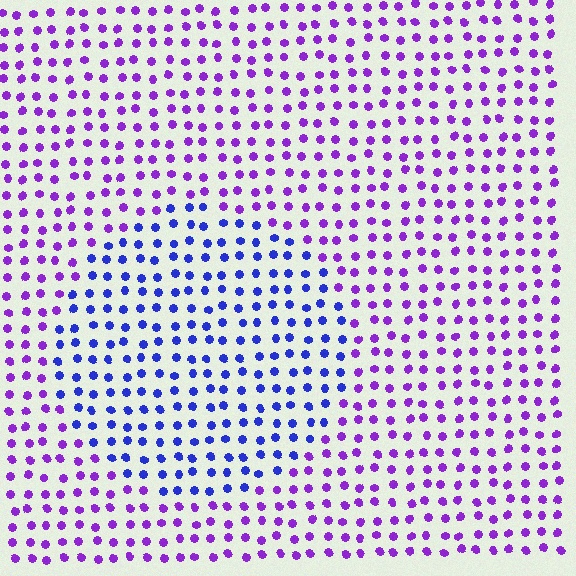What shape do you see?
I see a circle.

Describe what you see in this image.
The image is filled with small purple elements in a uniform arrangement. A circle-shaped region is visible where the elements are tinted to a slightly different hue, forming a subtle color boundary.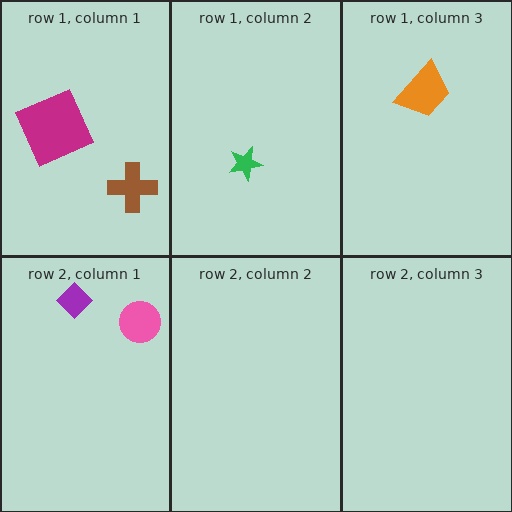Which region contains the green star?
The row 1, column 2 region.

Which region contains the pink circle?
The row 2, column 1 region.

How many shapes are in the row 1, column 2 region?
1.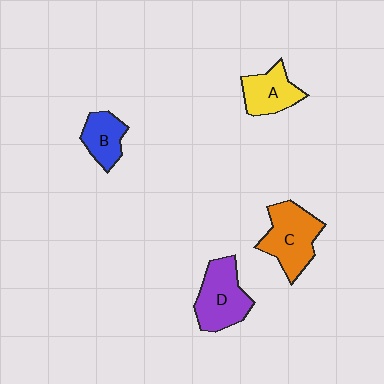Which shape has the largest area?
Shape C (orange).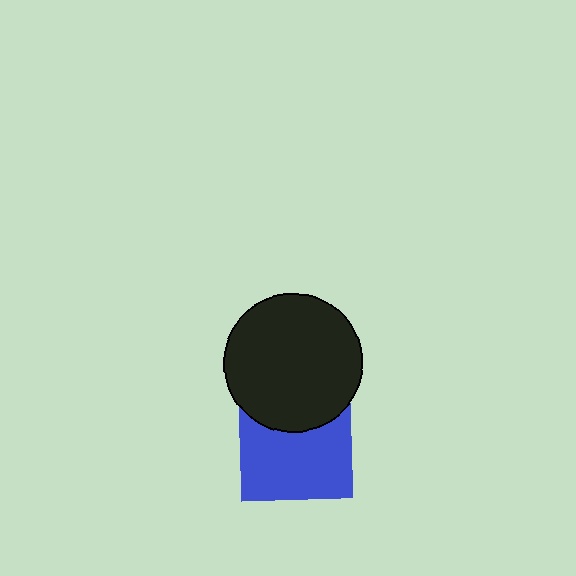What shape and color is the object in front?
The object in front is a black circle.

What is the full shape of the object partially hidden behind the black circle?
The partially hidden object is a blue square.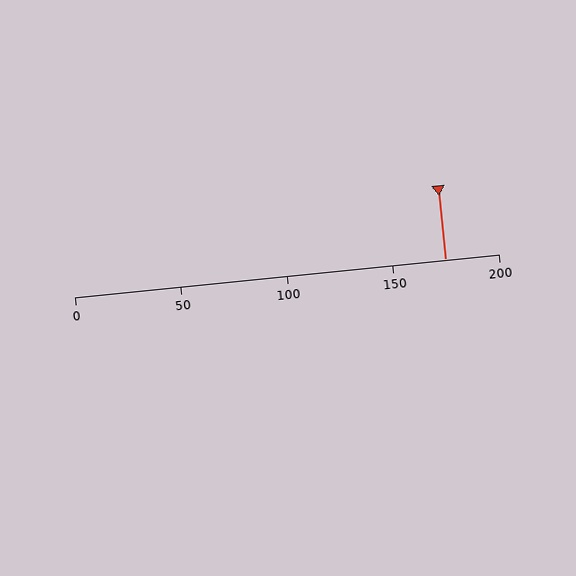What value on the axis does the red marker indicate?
The marker indicates approximately 175.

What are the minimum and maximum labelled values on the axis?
The axis runs from 0 to 200.